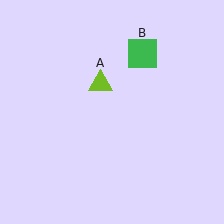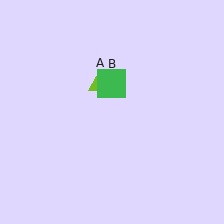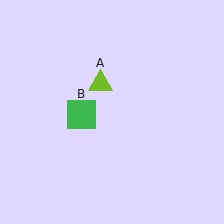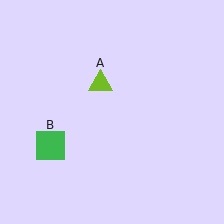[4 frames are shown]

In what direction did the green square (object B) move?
The green square (object B) moved down and to the left.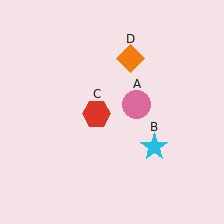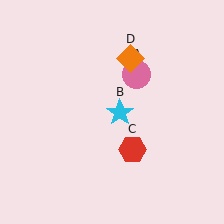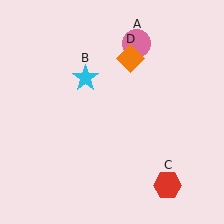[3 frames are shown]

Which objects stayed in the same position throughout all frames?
Orange diamond (object D) remained stationary.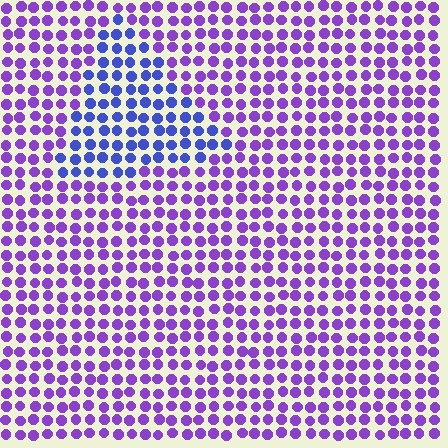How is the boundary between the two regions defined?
The boundary is defined purely by a slight shift in hue (about 39 degrees). Spacing, size, and orientation are identical on both sides.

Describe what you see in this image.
The image is filled with small purple elements in a uniform arrangement. A triangle-shaped region is visible where the elements are tinted to a slightly different hue, forming a subtle color boundary.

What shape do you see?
I see a triangle.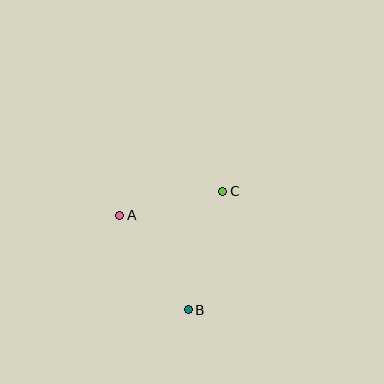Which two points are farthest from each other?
Points B and C are farthest from each other.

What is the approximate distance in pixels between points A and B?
The distance between A and B is approximately 117 pixels.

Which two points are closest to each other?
Points A and C are closest to each other.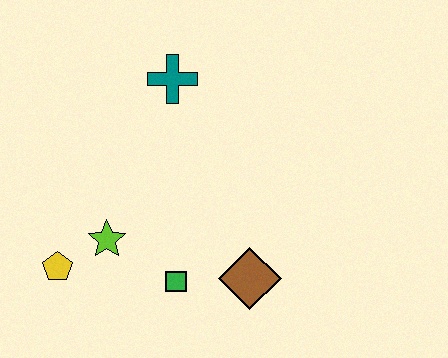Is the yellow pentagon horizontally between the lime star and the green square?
No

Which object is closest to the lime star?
The yellow pentagon is closest to the lime star.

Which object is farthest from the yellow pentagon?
The teal cross is farthest from the yellow pentagon.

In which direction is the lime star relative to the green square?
The lime star is to the left of the green square.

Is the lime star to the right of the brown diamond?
No